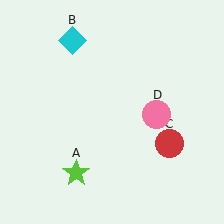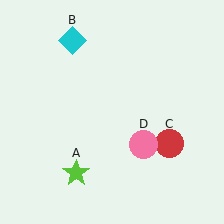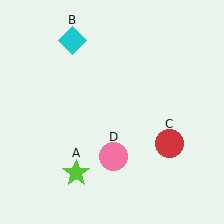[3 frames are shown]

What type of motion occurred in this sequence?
The pink circle (object D) rotated clockwise around the center of the scene.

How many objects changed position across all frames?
1 object changed position: pink circle (object D).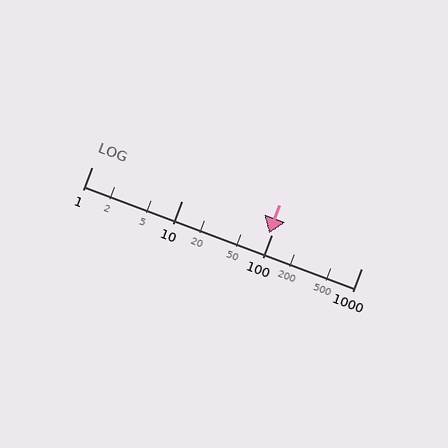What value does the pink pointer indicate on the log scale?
The pointer indicates approximately 95.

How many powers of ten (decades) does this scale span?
The scale spans 3 decades, from 1 to 1000.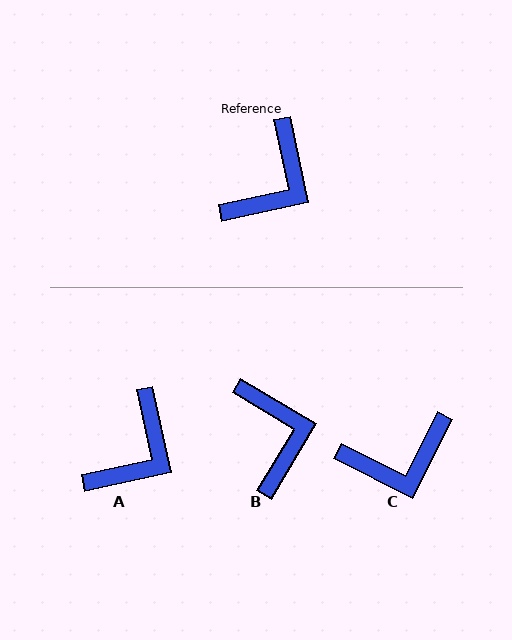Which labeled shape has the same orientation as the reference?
A.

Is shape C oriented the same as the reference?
No, it is off by about 39 degrees.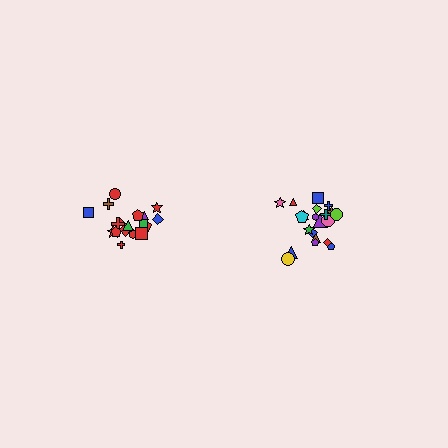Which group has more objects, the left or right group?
The right group.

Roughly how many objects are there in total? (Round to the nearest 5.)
Roughly 40 objects in total.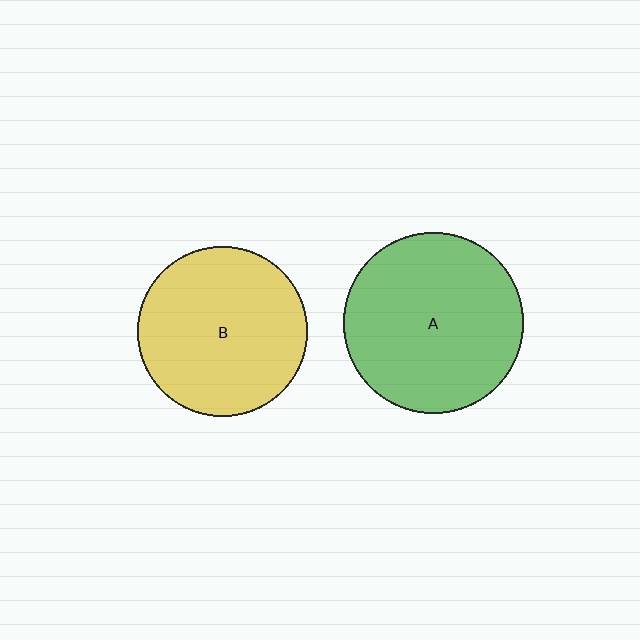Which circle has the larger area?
Circle A (green).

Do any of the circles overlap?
No, none of the circles overlap.